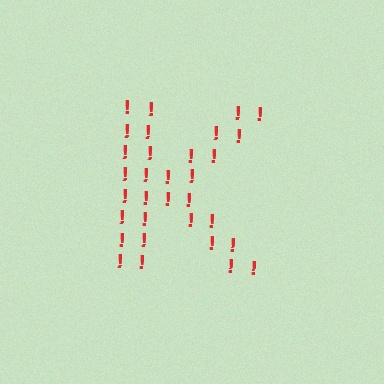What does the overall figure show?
The overall figure shows the letter K.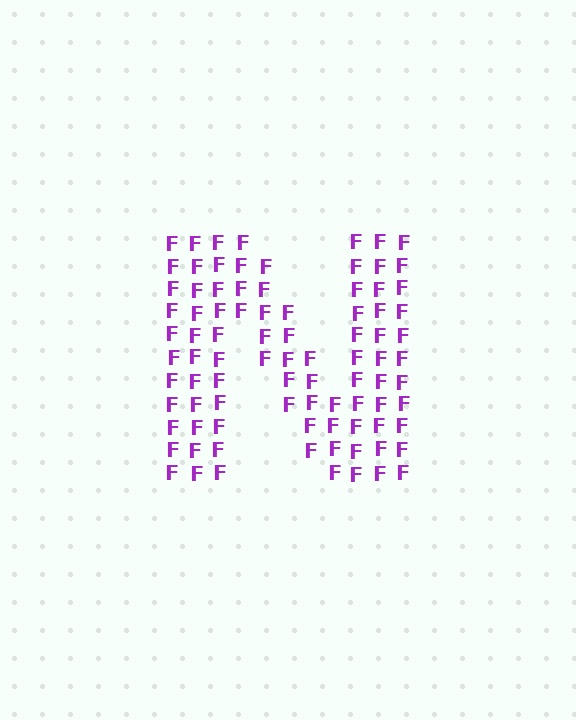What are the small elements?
The small elements are letter F's.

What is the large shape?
The large shape is the letter N.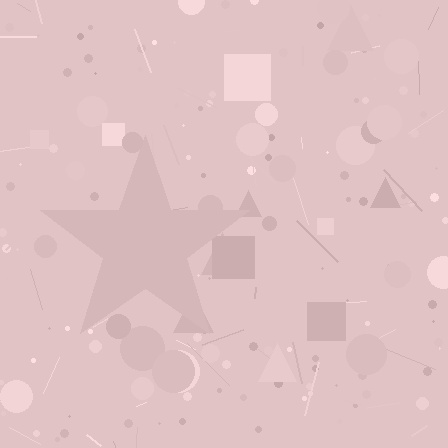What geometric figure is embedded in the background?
A star is embedded in the background.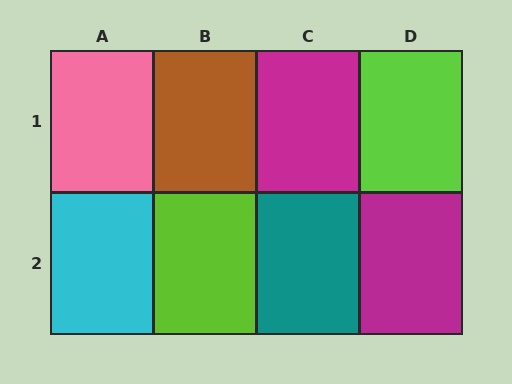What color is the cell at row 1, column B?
Brown.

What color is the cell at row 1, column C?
Magenta.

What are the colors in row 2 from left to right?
Cyan, lime, teal, magenta.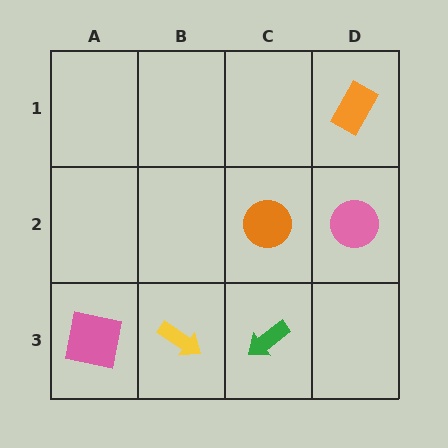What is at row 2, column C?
An orange circle.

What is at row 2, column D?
A pink circle.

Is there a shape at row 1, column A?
No, that cell is empty.